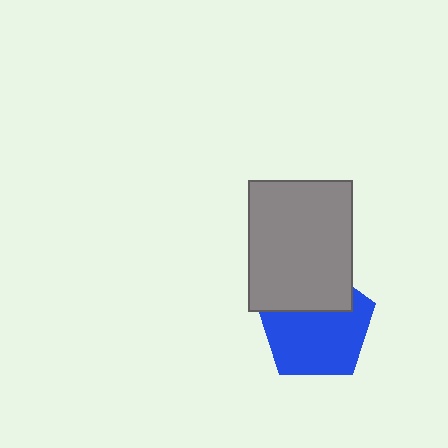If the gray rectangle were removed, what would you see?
You would see the complete blue pentagon.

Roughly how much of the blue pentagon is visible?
Most of it is visible (roughly 67%).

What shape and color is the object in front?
The object in front is a gray rectangle.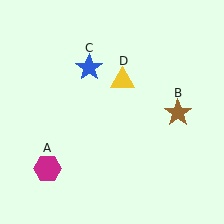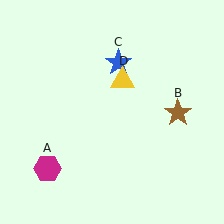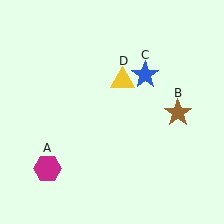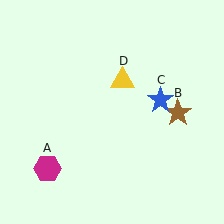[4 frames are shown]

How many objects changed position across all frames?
1 object changed position: blue star (object C).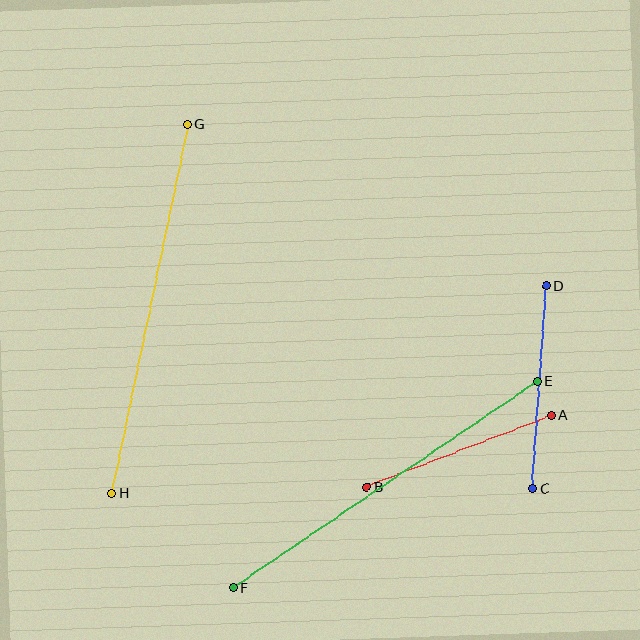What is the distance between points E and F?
The distance is approximately 368 pixels.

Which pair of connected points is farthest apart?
Points G and H are farthest apart.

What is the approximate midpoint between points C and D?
The midpoint is at approximately (539, 388) pixels.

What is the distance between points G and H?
The distance is approximately 377 pixels.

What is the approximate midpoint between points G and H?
The midpoint is at approximately (149, 309) pixels.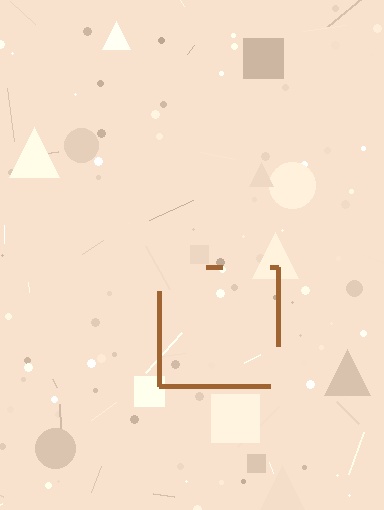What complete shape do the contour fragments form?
The contour fragments form a square.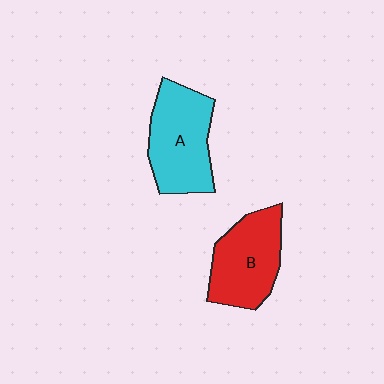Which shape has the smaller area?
Shape B (red).